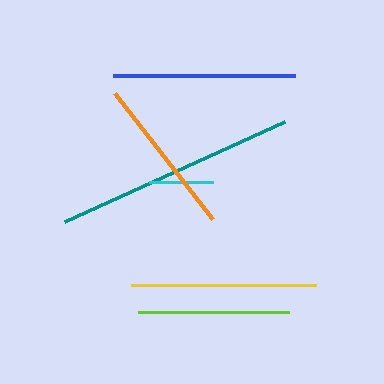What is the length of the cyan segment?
The cyan segment is approximately 64 pixels long.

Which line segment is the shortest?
The cyan line is the shortest at approximately 64 pixels.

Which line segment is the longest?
The teal line is the longest at approximately 242 pixels.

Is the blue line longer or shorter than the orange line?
The blue line is longer than the orange line.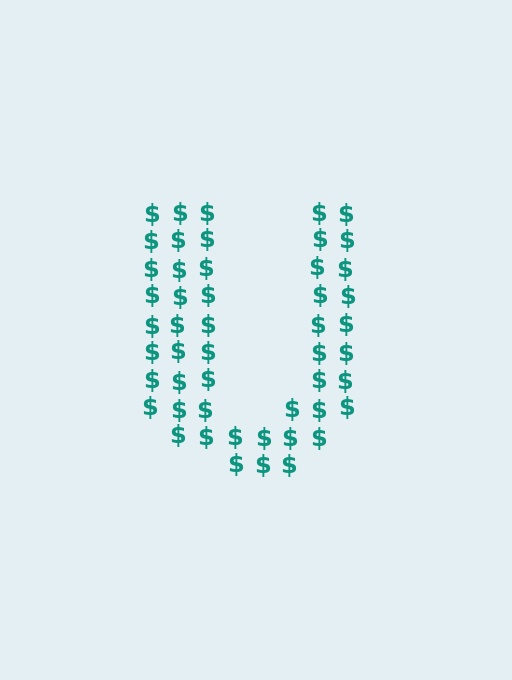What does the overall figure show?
The overall figure shows the letter U.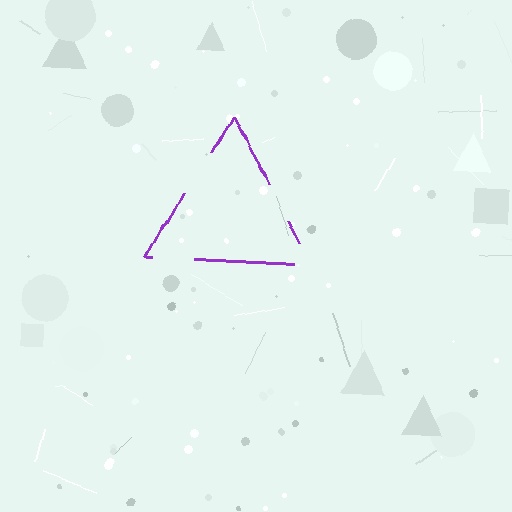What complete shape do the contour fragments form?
The contour fragments form a triangle.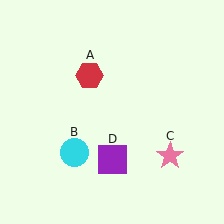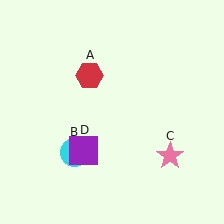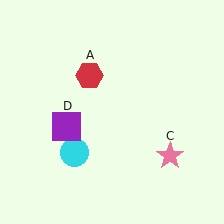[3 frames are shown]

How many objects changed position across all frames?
1 object changed position: purple square (object D).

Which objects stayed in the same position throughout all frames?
Red hexagon (object A) and cyan circle (object B) and pink star (object C) remained stationary.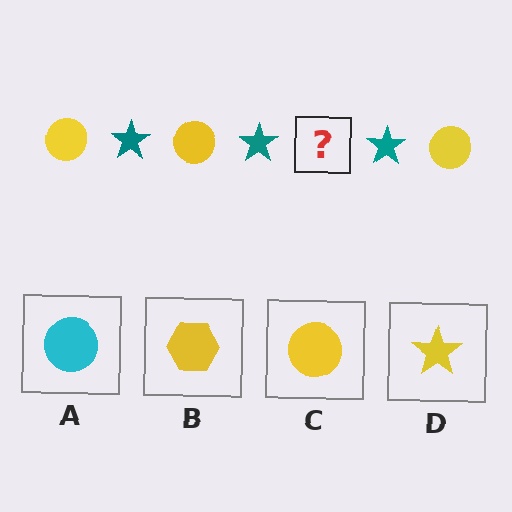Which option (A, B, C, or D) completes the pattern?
C.